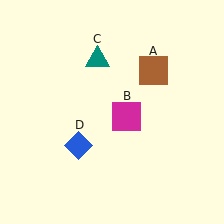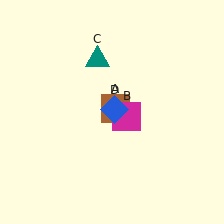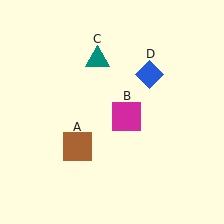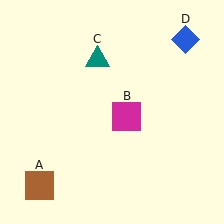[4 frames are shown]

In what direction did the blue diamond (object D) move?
The blue diamond (object D) moved up and to the right.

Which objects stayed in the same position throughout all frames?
Magenta square (object B) and teal triangle (object C) remained stationary.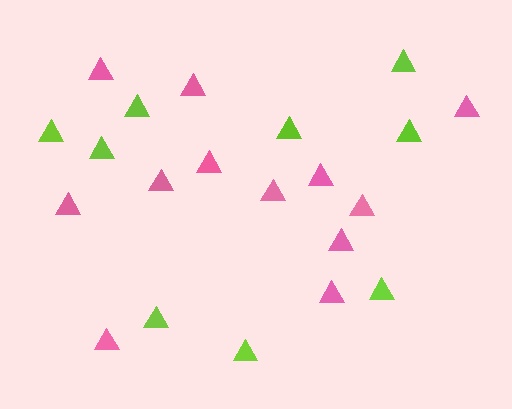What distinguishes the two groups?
There are 2 groups: one group of pink triangles (12) and one group of lime triangles (9).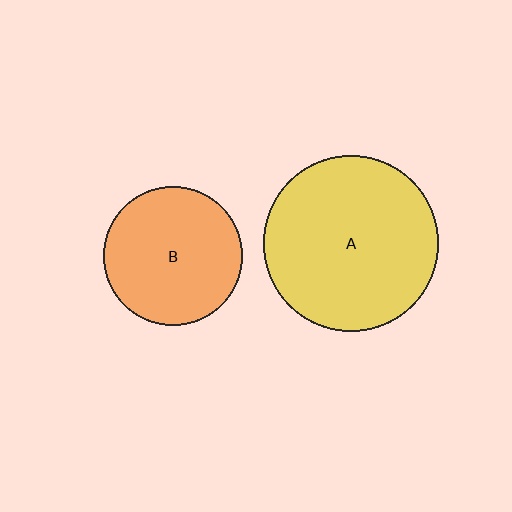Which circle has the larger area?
Circle A (yellow).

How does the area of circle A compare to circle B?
Approximately 1.6 times.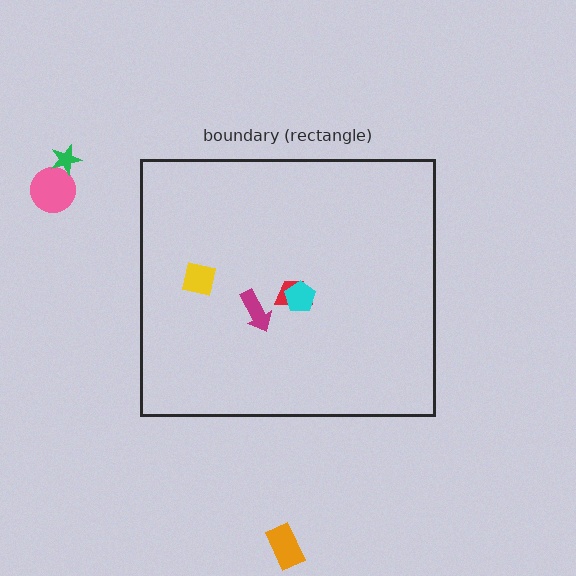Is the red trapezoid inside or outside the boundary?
Inside.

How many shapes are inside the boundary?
4 inside, 3 outside.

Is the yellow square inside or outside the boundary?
Inside.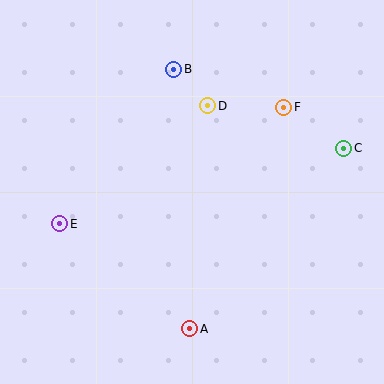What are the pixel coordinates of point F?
Point F is at (284, 107).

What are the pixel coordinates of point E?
Point E is at (60, 224).